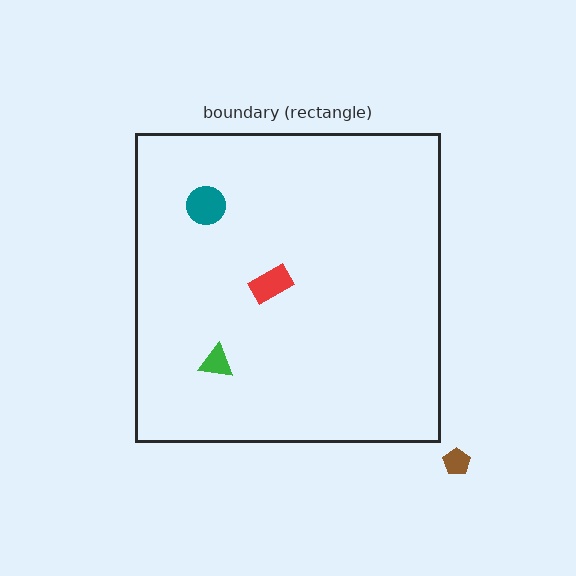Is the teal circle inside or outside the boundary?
Inside.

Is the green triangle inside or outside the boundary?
Inside.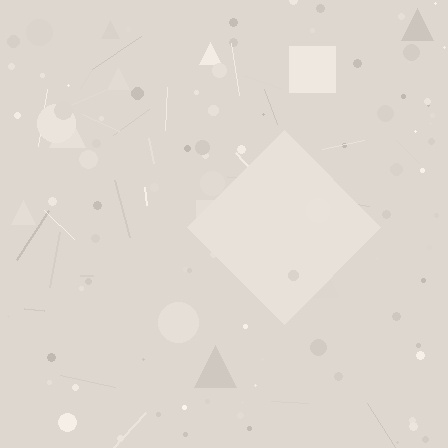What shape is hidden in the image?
A diamond is hidden in the image.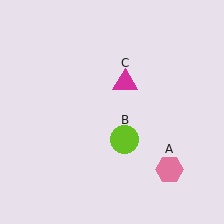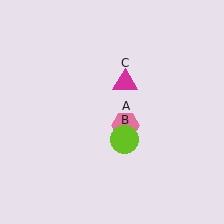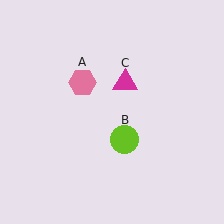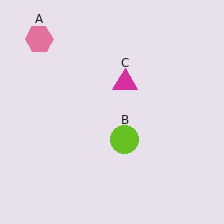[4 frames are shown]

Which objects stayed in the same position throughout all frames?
Lime circle (object B) and magenta triangle (object C) remained stationary.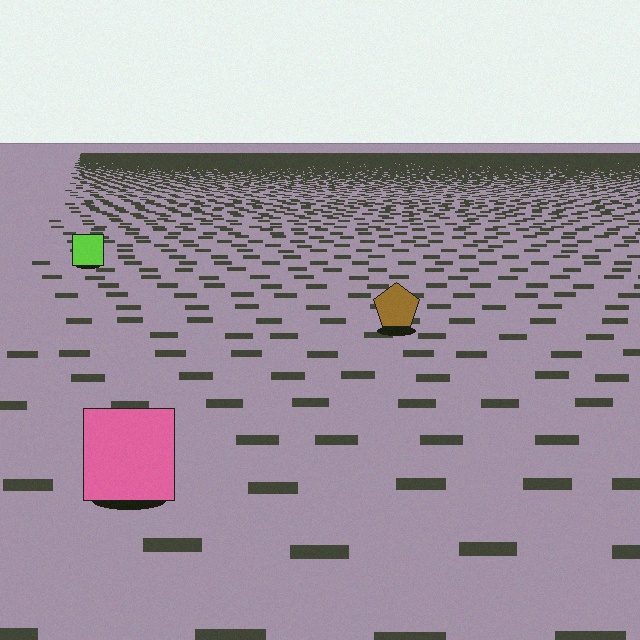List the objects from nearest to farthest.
From nearest to farthest: the pink square, the brown pentagon, the lime square.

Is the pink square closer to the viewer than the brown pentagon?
Yes. The pink square is closer — you can tell from the texture gradient: the ground texture is coarser near it.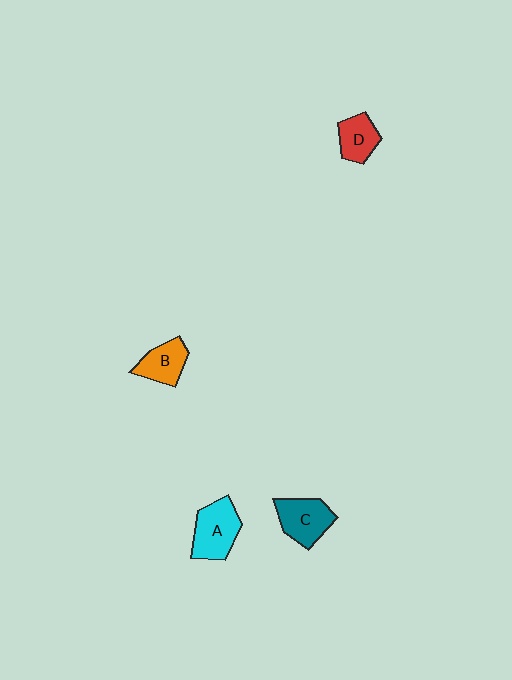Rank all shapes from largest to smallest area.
From largest to smallest: A (cyan), C (teal), B (orange), D (red).